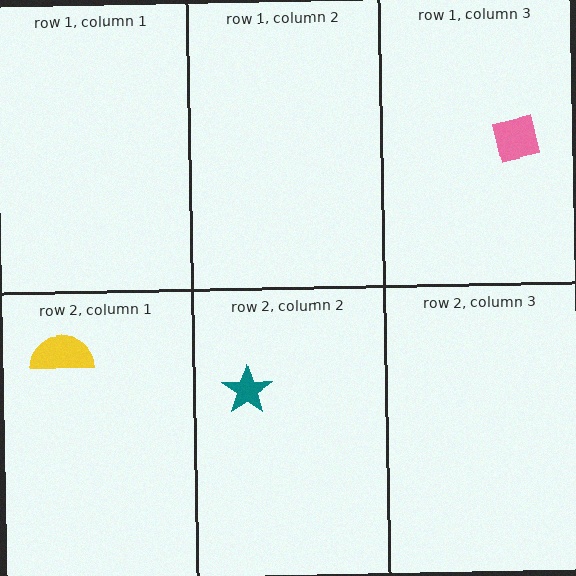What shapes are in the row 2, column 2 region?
The teal star.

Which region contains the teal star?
The row 2, column 2 region.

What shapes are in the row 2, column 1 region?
The yellow semicircle.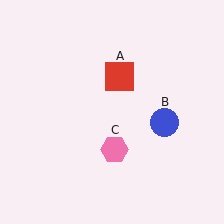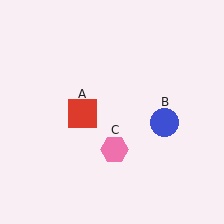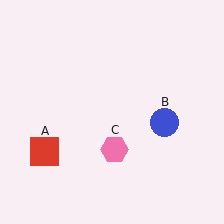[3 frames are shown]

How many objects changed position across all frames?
1 object changed position: red square (object A).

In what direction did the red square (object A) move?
The red square (object A) moved down and to the left.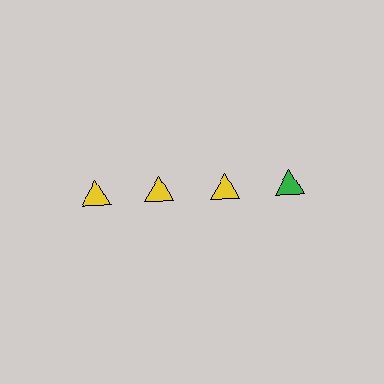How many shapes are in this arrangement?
There are 4 shapes arranged in a grid pattern.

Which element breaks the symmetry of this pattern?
The green triangle in the top row, second from right column breaks the symmetry. All other shapes are yellow triangles.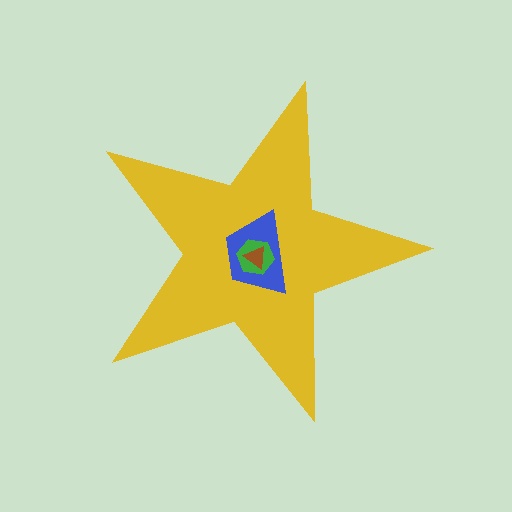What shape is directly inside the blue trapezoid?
The green hexagon.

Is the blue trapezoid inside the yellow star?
Yes.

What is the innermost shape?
The brown triangle.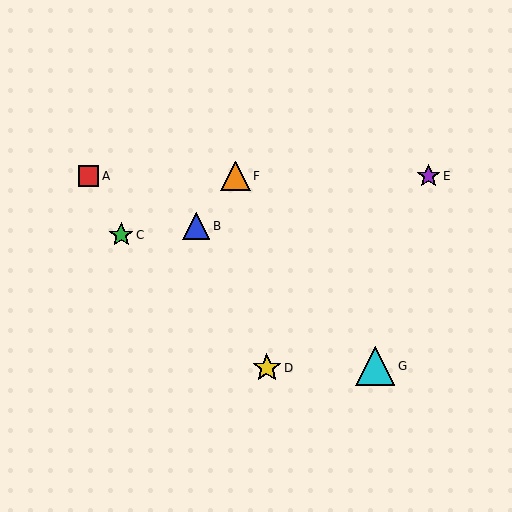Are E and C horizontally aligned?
No, E is at y≈176 and C is at y≈235.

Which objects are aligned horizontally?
Objects A, E, F are aligned horizontally.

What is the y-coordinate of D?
Object D is at y≈368.